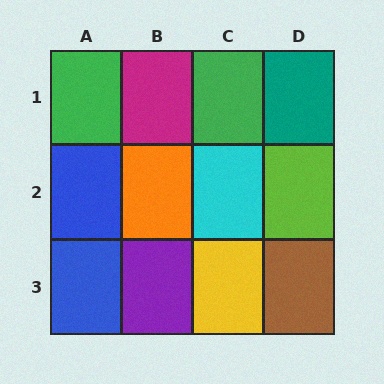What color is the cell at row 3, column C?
Yellow.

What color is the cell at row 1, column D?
Teal.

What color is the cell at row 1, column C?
Green.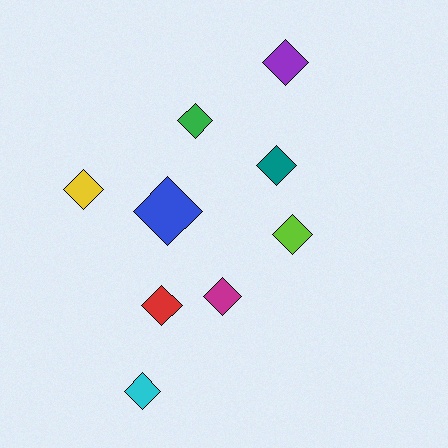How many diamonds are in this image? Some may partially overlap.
There are 9 diamonds.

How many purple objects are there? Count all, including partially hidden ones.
There is 1 purple object.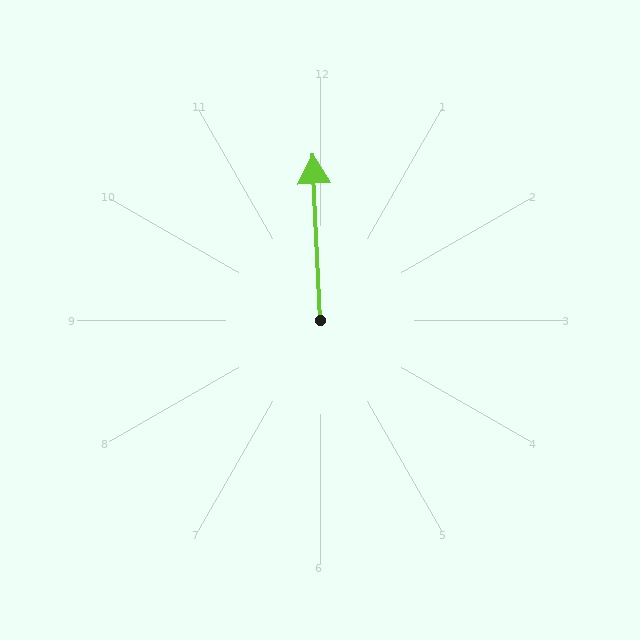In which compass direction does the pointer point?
North.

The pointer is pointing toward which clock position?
Roughly 12 o'clock.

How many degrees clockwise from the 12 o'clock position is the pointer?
Approximately 357 degrees.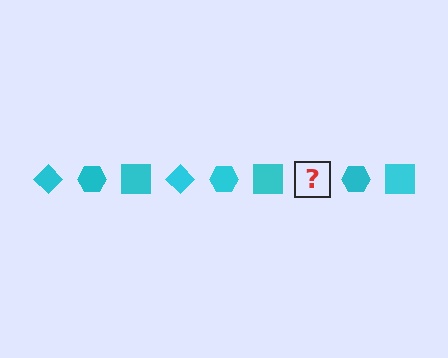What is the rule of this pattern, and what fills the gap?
The rule is that the pattern cycles through diamond, hexagon, square shapes in cyan. The gap should be filled with a cyan diamond.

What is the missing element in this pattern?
The missing element is a cyan diamond.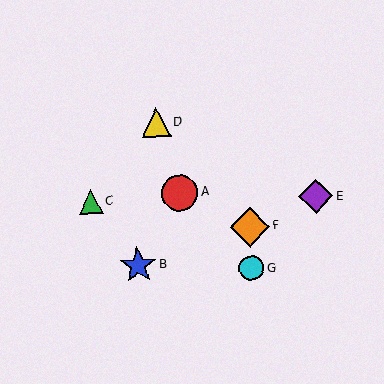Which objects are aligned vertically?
Objects F, G are aligned vertically.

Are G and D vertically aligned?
No, G is at x≈252 and D is at x≈156.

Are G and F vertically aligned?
Yes, both are at x≈252.